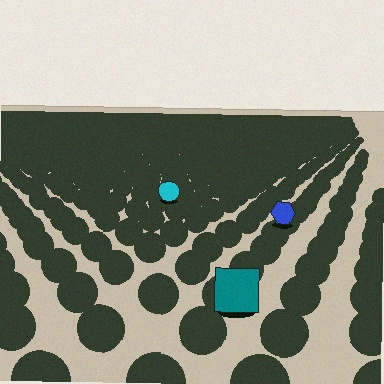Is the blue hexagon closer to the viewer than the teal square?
No. The teal square is closer — you can tell from the texture gradient: the ground texture is coarser near it.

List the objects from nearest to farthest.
From nearest to farthest: the teal square, the blue hexagon, the cyan circle.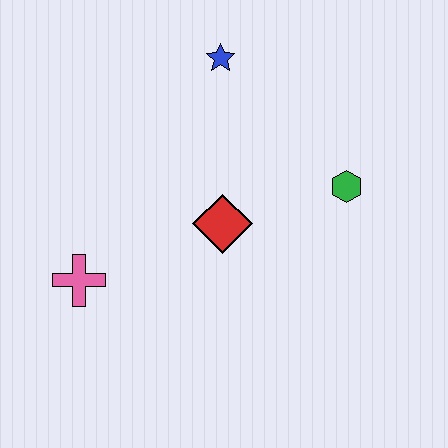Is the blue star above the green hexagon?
Yes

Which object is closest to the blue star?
The red diamond is closest to the blue star.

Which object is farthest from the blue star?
The pink cross is farthest from the blue star.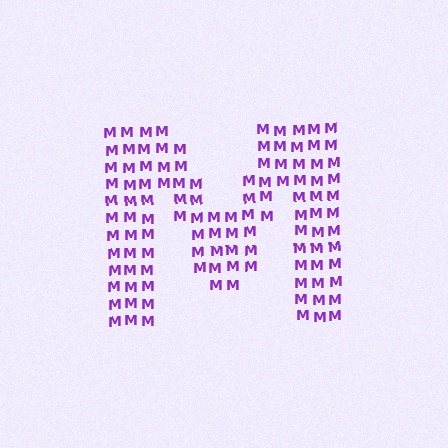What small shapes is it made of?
It is made of small letter M's.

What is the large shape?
The large shape is the letter M.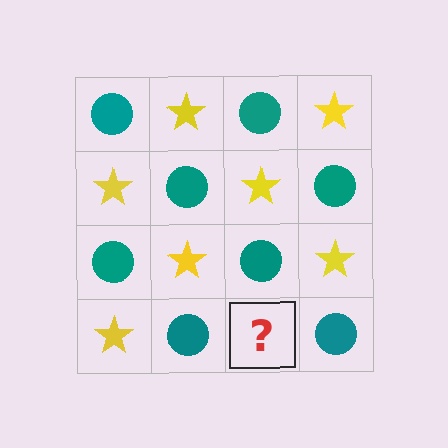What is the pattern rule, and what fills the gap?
The rule is that it alternates teal circle and yellow star in a checkerboard pattern. The gap should be filled with a yellow star.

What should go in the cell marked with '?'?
The missing cell should contain a yellow star.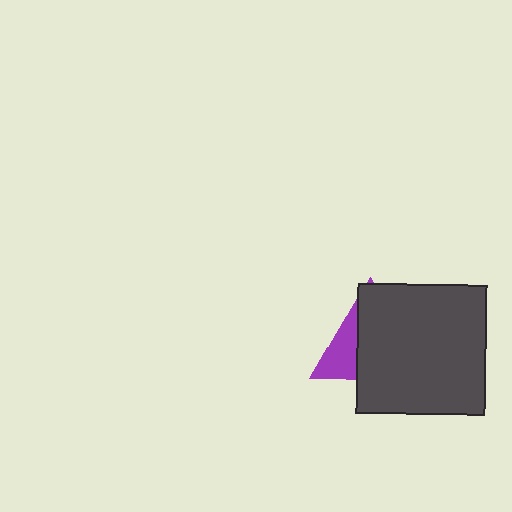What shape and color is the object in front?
The object in front is a dark gray square.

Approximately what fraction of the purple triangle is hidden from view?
Roughly 69% of the purple triangle is hidden behind the dark gray square.